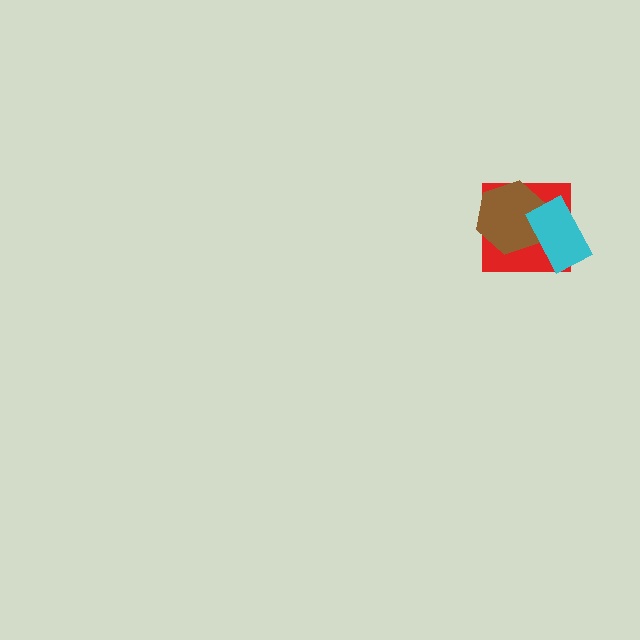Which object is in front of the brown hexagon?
The cyan rectangle is in front of the brown hexagon.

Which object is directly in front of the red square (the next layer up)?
The brown hexagon is directly in front of the red square.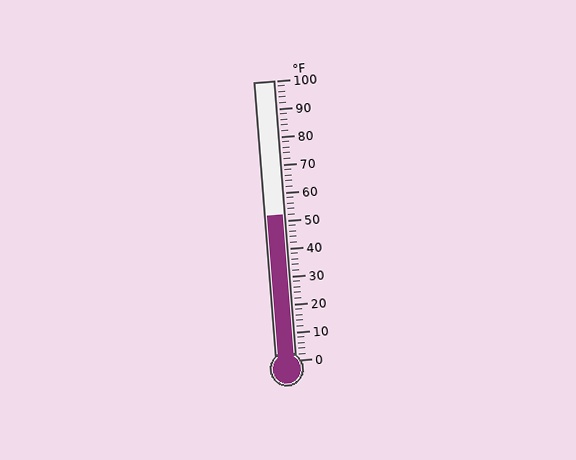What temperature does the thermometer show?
The thermometer shows approximately 52°F.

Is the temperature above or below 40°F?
The temperature is above 40°F.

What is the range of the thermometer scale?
The thermometer scale ranges from 0°F to 100°F.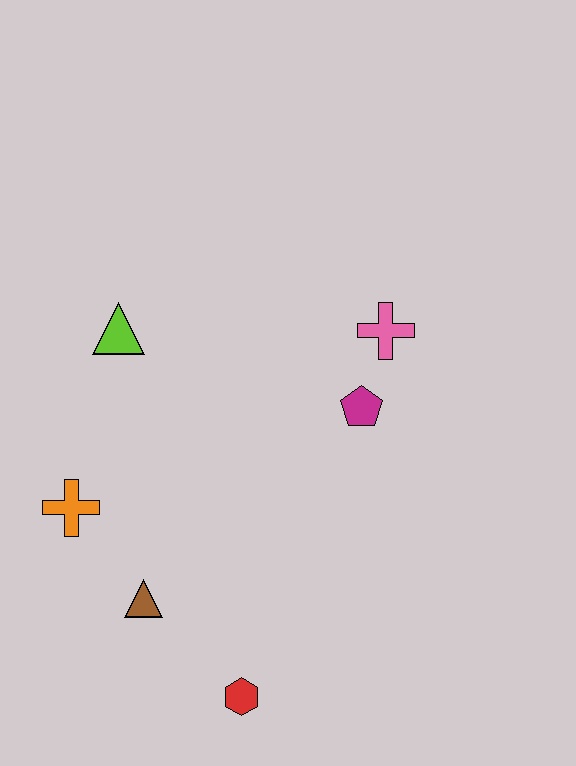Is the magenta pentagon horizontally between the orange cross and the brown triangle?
No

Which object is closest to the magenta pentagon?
The pink cross is closest to the magenta pentagon.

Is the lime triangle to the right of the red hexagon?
No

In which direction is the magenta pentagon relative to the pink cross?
The magenta pentagon is below the pink cross.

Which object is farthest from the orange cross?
The pink cross is farthest from the orange cross.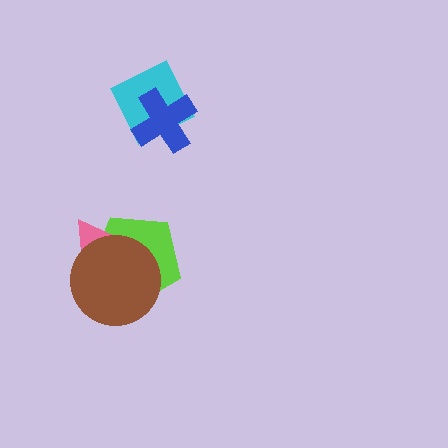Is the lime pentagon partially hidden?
Yes, it is partially covered by another shape.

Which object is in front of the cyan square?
The blue cross is in front of the cyan square.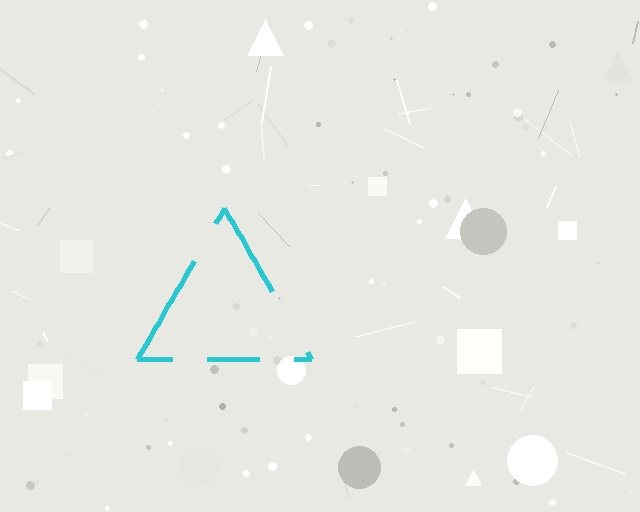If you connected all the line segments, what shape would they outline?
They would outline a triangle.